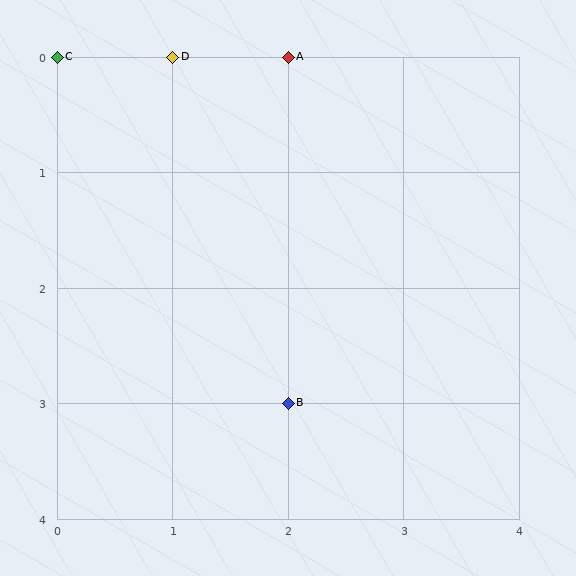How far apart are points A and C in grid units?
Points A and C are 2 columns apart.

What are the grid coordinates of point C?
Point C is at grid coordinates (0, 0).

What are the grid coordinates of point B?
Point B is at grid coordinates (2, 3).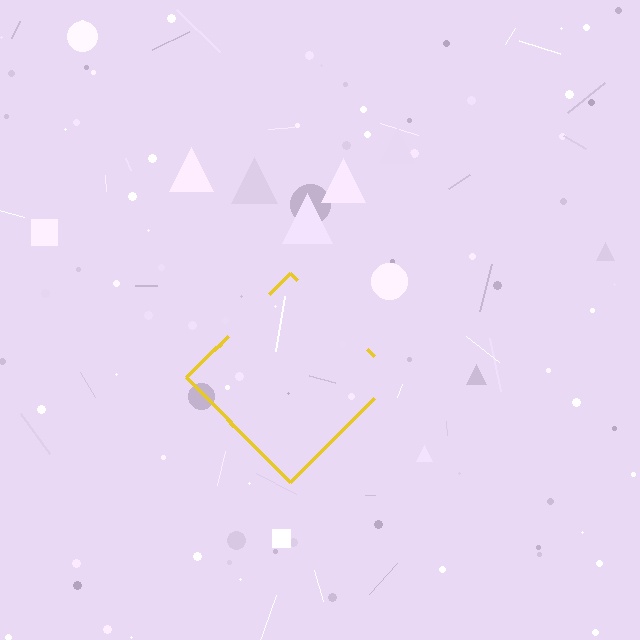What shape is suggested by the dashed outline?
The dashed outline suggests a diamond.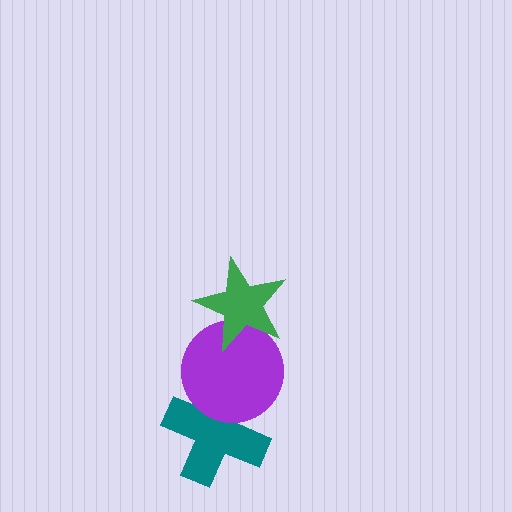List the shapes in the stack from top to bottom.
From top to bottom: the green star, the purple circle, the teal cross.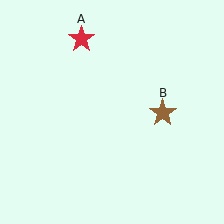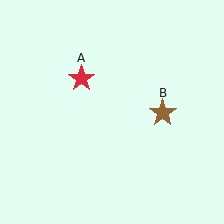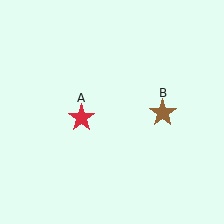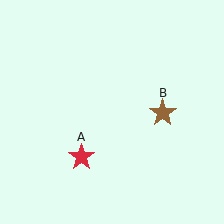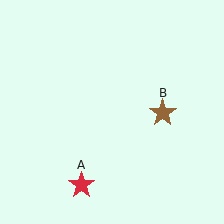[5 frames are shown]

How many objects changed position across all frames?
1 object changed position: red star (object A).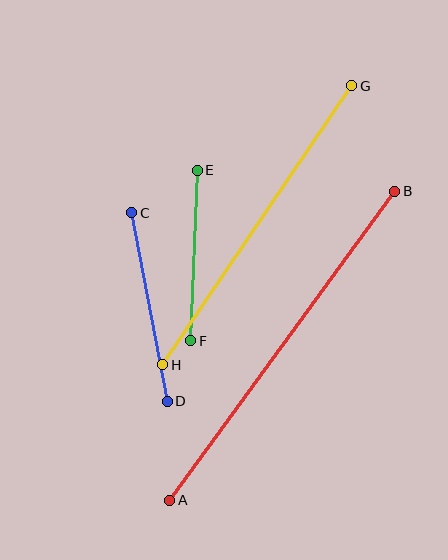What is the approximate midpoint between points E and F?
The midpoint is at approximately (194, 256) pixels.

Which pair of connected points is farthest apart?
Points A and B are farthest apart.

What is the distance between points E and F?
The distance is approximately 171 pixels.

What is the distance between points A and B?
The distance is approximately 382 pixels.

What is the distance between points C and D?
The distance is approximately 192 pixels.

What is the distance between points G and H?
The distance is approximately 337 pixels.